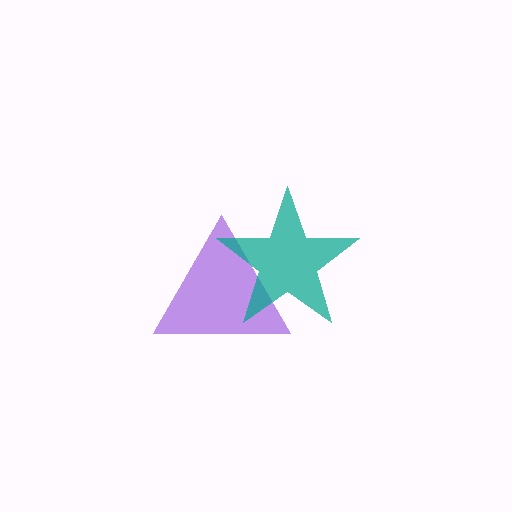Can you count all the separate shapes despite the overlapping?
Yes, there are 2 separate shapes.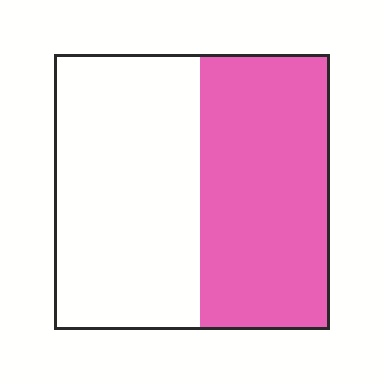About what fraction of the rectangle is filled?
About one half (1/2).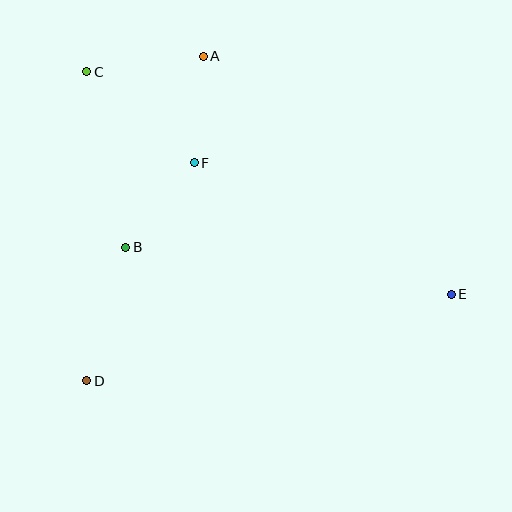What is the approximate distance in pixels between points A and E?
The distance between A and E is approximately 344 pixels.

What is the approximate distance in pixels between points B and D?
The distance between B and D is approximately 139 pixels.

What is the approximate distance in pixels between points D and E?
The distance between D and E is approximately 375 pixels.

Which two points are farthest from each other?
Points C and E are farthest from each other.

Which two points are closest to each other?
Points A and F are closest to each other.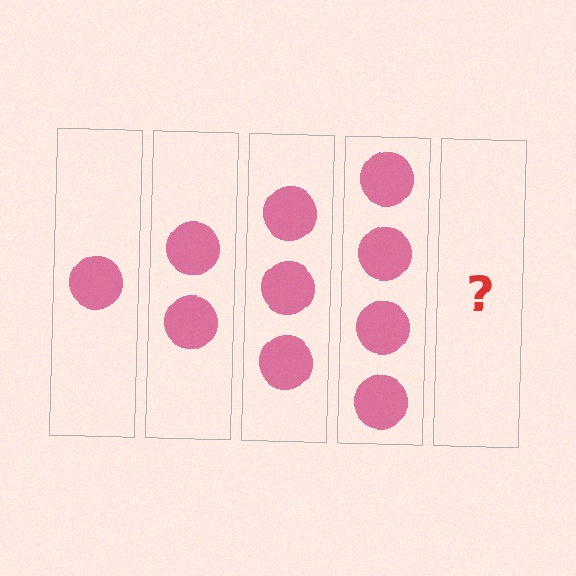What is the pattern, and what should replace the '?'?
The pattern is that each step adds one more circle. The '?' should be 5 circles.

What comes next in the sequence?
The next element should be 5 circles.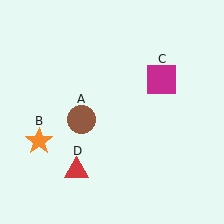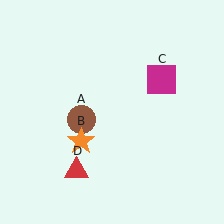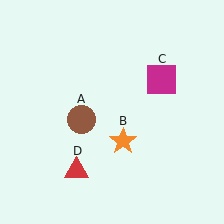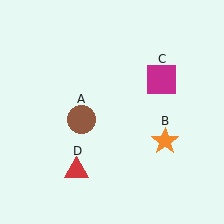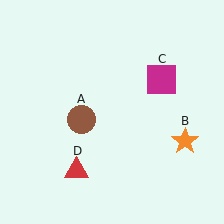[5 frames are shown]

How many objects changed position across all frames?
1 object changed position: orange star (object B).